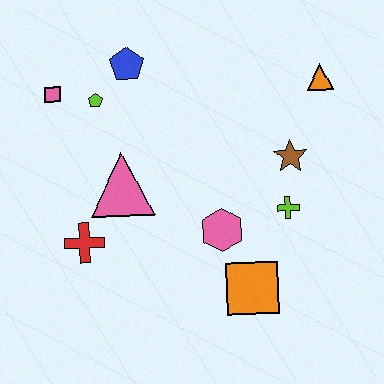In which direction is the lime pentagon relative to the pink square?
The lime pentagon is to the right of the pink square.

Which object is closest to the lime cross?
The brown star is closest to the lime cross.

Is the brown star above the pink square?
No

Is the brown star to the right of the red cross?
Yes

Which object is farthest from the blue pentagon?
The orange square is farthest from the blue pentagon.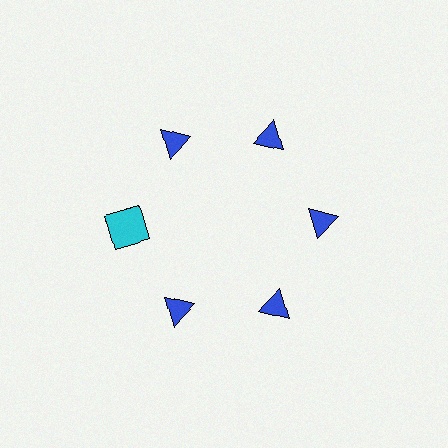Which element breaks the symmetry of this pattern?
The cyan square at roughly the 9 o'clock position breaks the symmetry. All other shapes are blue triangles.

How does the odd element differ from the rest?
It differs in both color (cyan instead of blue) and shape (square instead of triangle).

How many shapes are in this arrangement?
There are 6 shapes arranged in a ring pattern.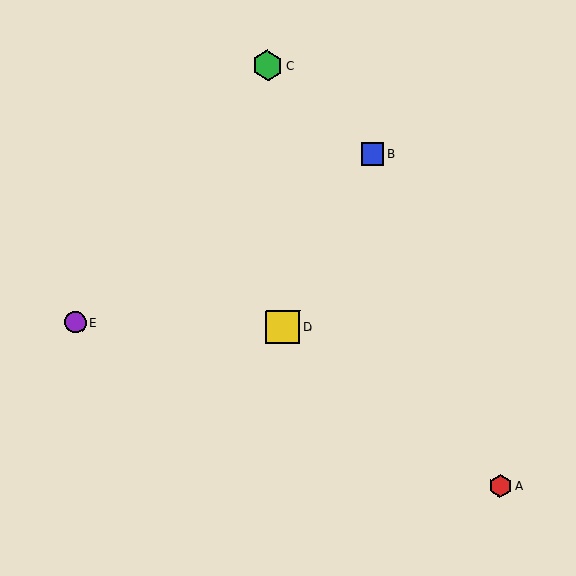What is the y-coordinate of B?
Object B is at y≈154.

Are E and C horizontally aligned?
No, E is at y≈322 and C is at y≈65.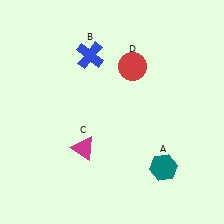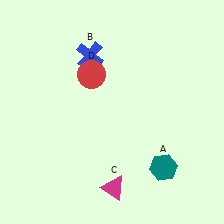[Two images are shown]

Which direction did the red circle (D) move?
The red circle (D) moved left.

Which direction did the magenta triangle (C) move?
The magenta triangle (C) moved down.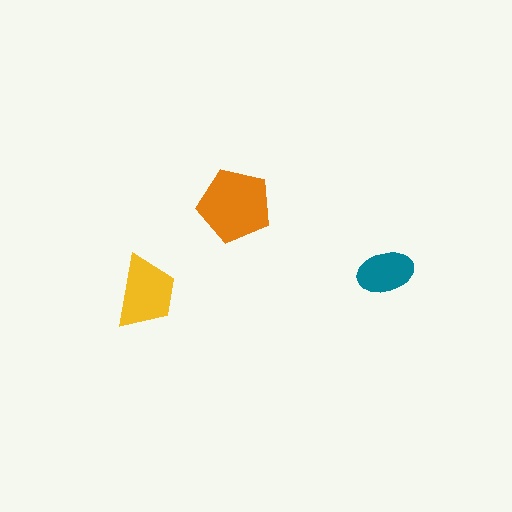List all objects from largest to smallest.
The orange pentagon, the yellow trapezoid, the teal ellipse.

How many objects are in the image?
There are 3 objects in the image.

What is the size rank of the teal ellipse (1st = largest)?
3rd.